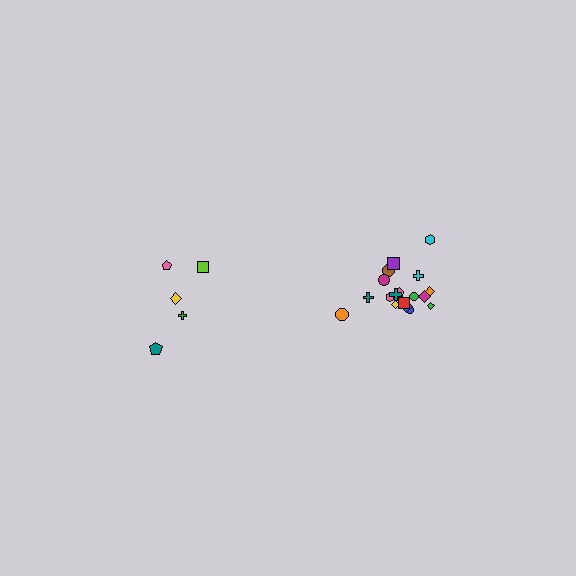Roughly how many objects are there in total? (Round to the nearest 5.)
Roughly 25 objects in total.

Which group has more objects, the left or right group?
The right group.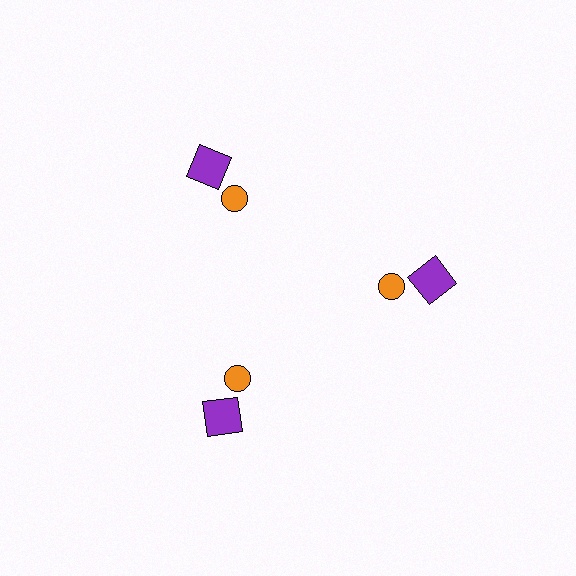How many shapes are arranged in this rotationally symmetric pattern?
There are 6 shapes, arranged in 3 groups of 2.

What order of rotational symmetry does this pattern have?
This pattern has 3-fold rotational symmetry.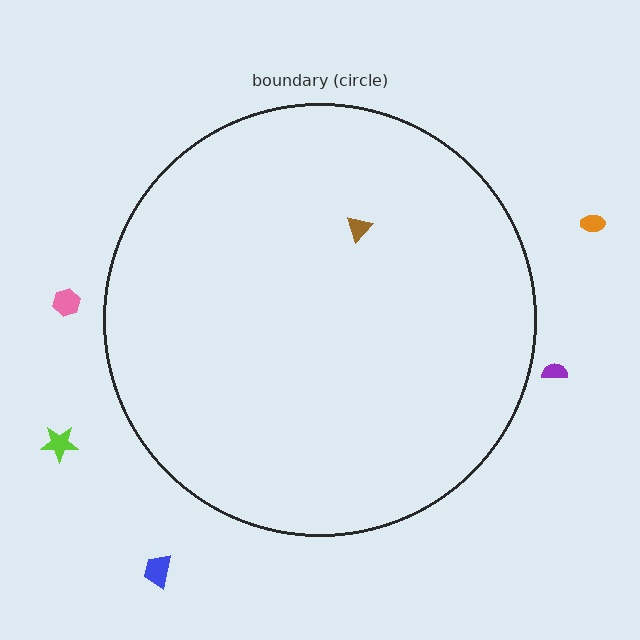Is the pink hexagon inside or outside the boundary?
Outside.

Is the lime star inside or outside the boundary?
Outside.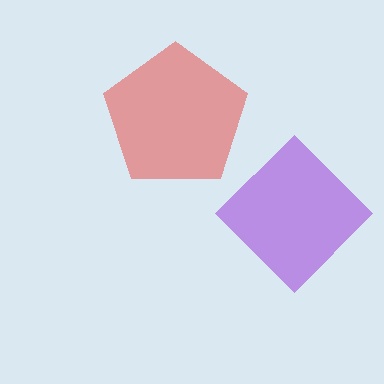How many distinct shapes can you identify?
There are 2 distinct shapes: a red pentagon, a purple diamond.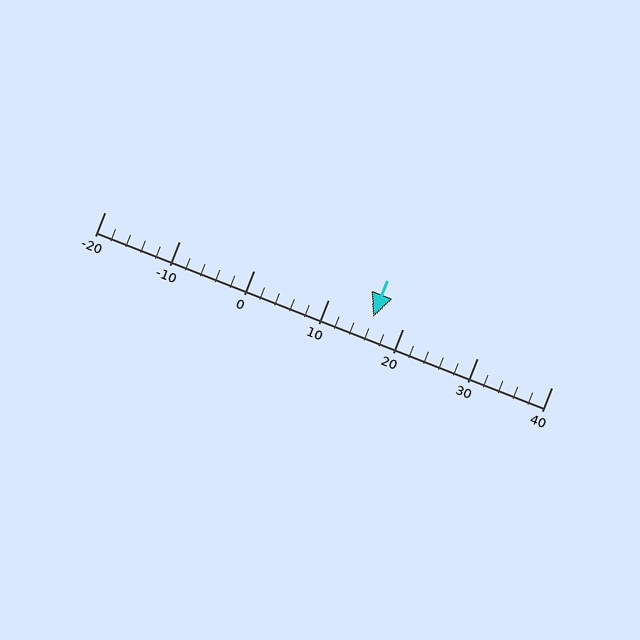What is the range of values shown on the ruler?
The ruler shows values from -20 to 40.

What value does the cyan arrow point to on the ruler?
The cyan arrow points to approximately 16.